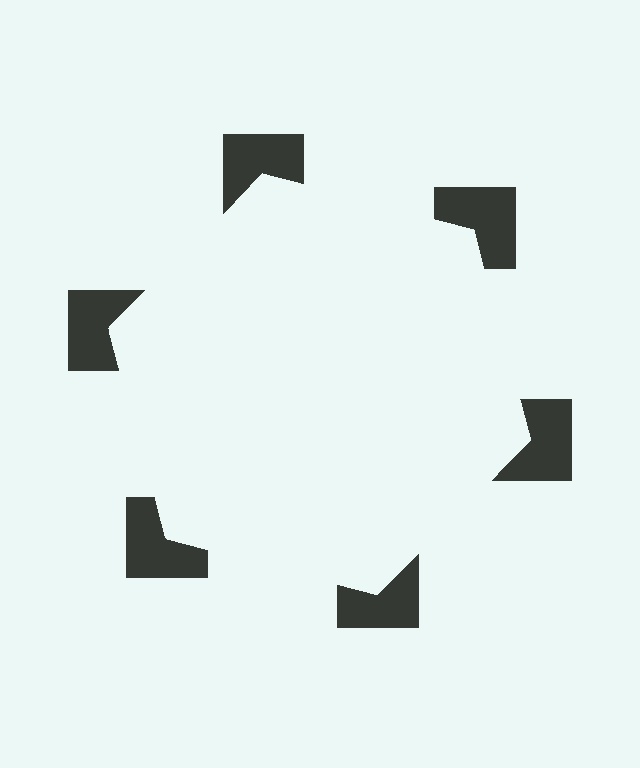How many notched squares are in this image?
There are 6 — one at each vertex of the illusory hexagon.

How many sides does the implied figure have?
6 sides.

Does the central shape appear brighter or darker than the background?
It typically appears slightly brighter than the background, even though no actual brightness change is drawn.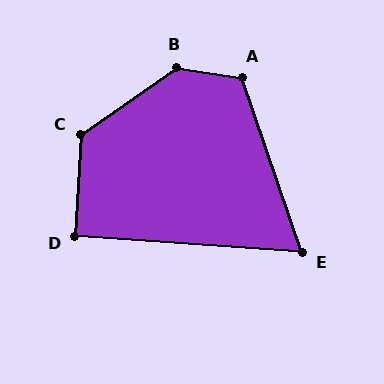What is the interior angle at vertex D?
Approximately 91 degrees (approximately right).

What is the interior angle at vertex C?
Approximately 128 degrees (obtuse).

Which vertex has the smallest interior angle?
E, at approximately 67 degrees.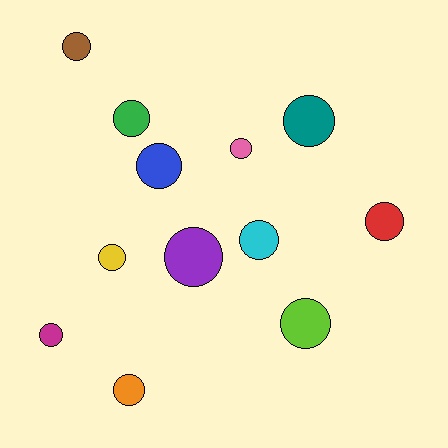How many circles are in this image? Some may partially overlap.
There are 12 circles.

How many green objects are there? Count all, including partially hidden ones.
There is 1 green object.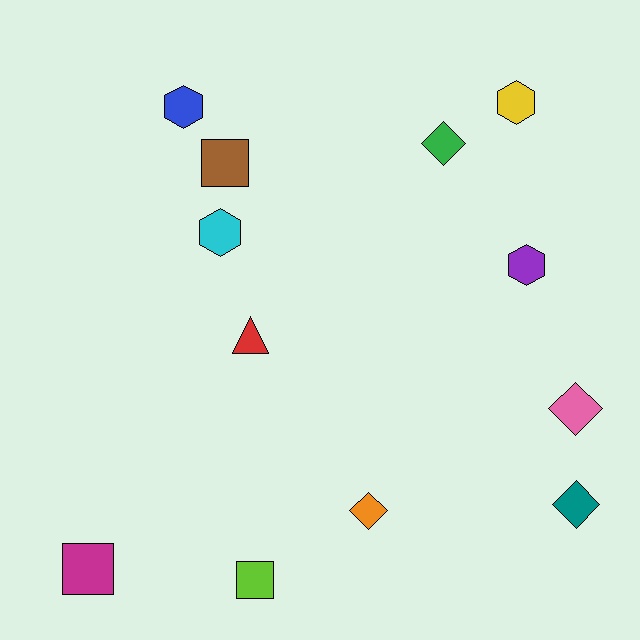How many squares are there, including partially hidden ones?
There are 3 squares.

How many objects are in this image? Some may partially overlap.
There are 12 objects.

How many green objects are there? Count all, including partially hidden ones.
There is 1 green object.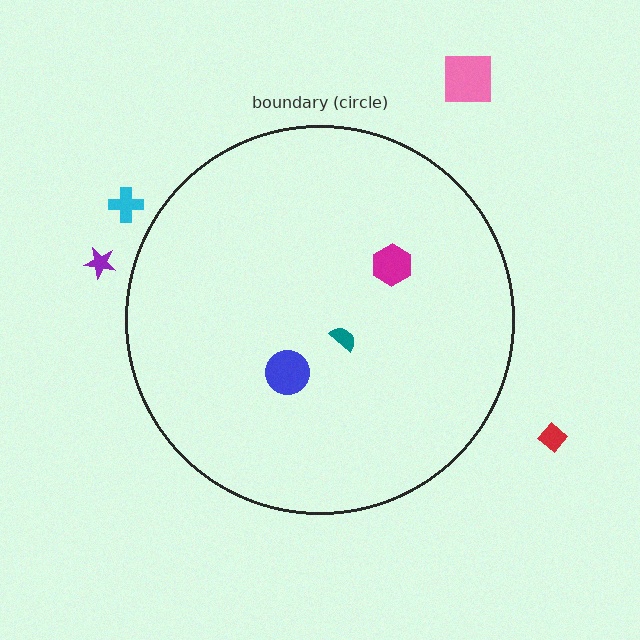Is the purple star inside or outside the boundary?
Outside.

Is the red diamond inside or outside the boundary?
Outside.